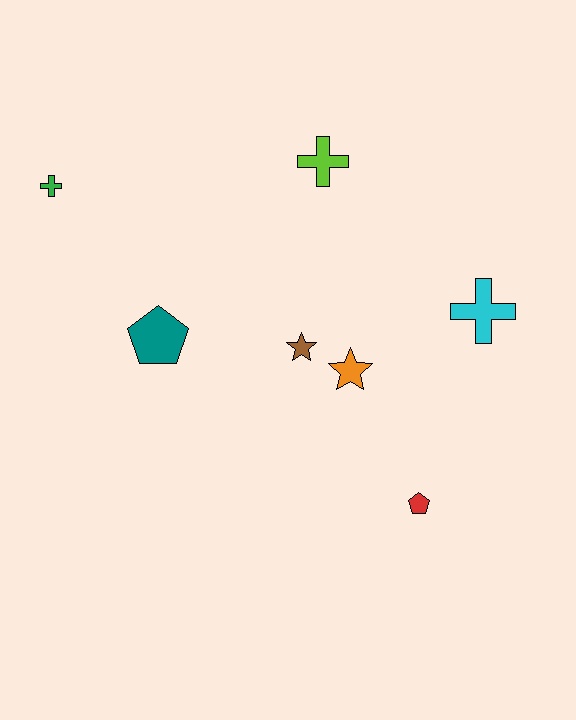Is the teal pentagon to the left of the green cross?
No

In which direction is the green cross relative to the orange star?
The green cross is to the left of the orange star.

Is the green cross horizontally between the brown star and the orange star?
No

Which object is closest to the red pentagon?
The orange star is closest to the red pentagon.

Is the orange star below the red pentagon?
No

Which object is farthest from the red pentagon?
The green cross is farthest from the red pentagon.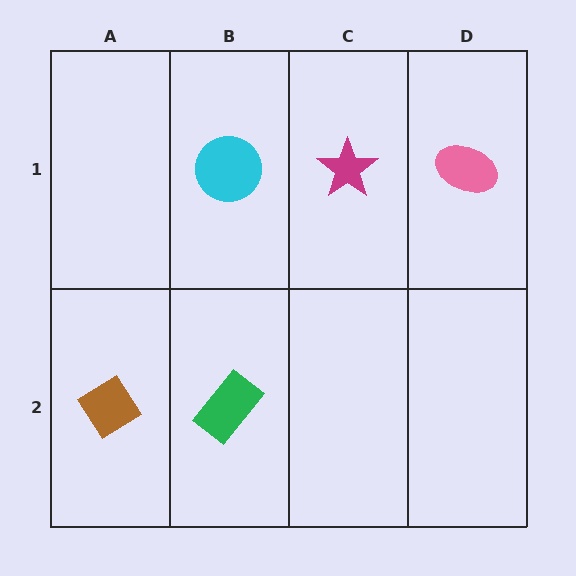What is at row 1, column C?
A magenta star.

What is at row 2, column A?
A brown diamond.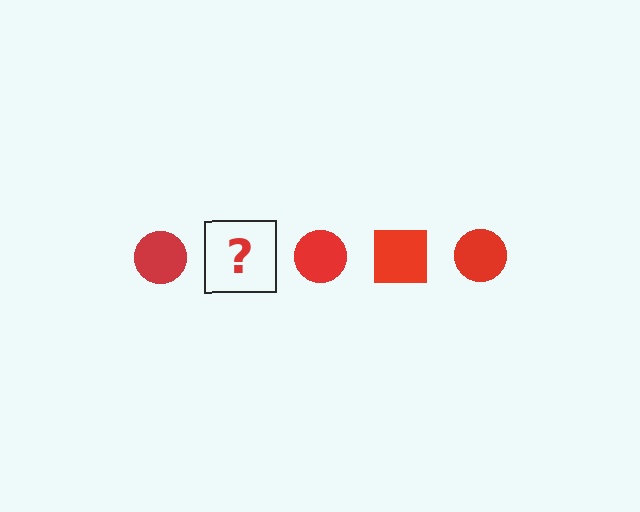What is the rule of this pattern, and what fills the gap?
The rule is that the pattern cycles through circle, square shapes in red. The gap should be filled with a red square.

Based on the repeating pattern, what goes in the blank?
The blank should be a red square.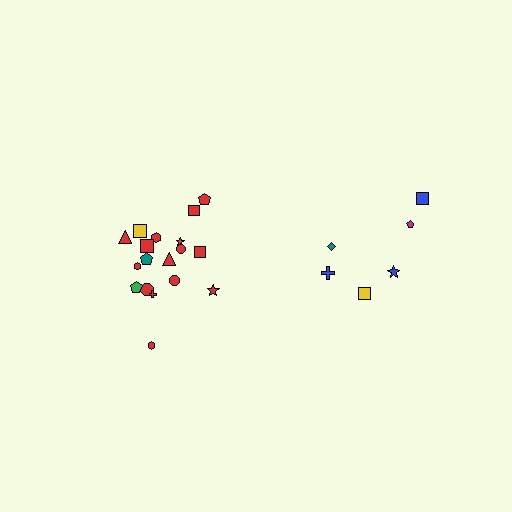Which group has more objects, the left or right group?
The left group.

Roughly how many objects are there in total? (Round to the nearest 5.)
Roughly 25 objects in total.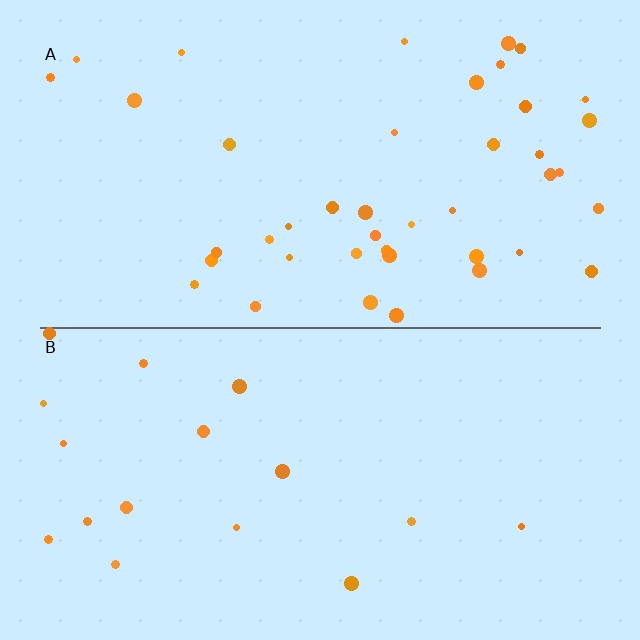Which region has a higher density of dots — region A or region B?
A (the top).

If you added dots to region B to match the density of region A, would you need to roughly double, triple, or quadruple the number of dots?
Approximately triple.